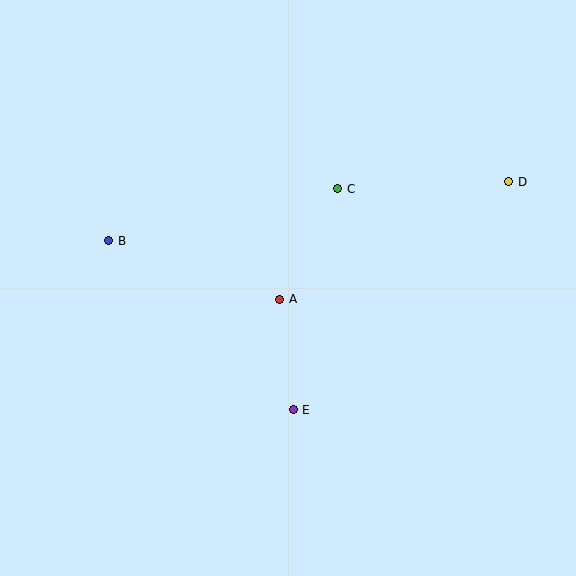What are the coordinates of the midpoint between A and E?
The midpoint between A and E is at (287, 354).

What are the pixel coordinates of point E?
Point E is at (293, 410).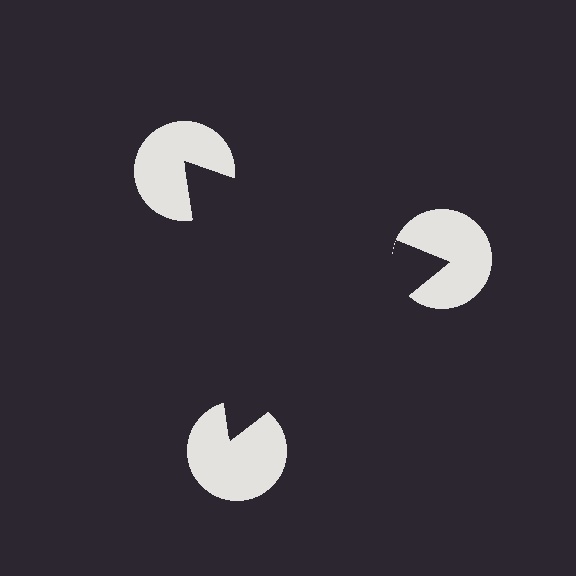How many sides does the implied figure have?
3 sides.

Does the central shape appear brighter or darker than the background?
It typically appears slightly darker than the background, even though no actual brightness change is drawn.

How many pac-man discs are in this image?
There are 3 — one at each vertex of the illusory triangle.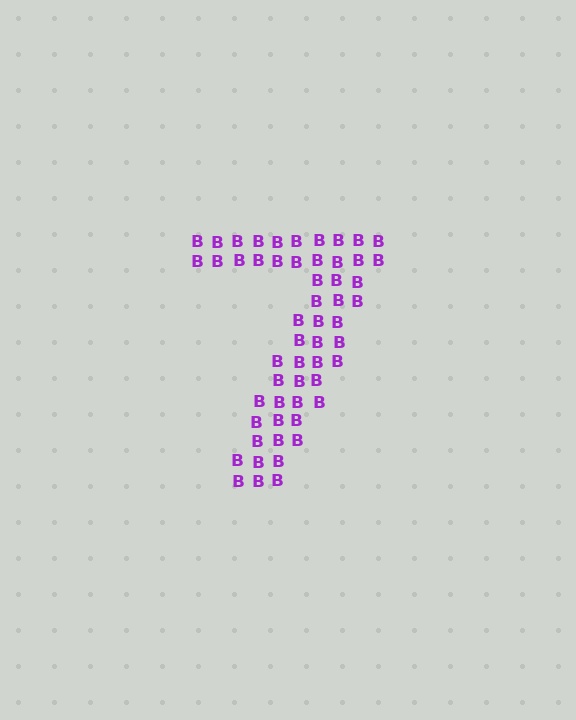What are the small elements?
The small elements are letter B's.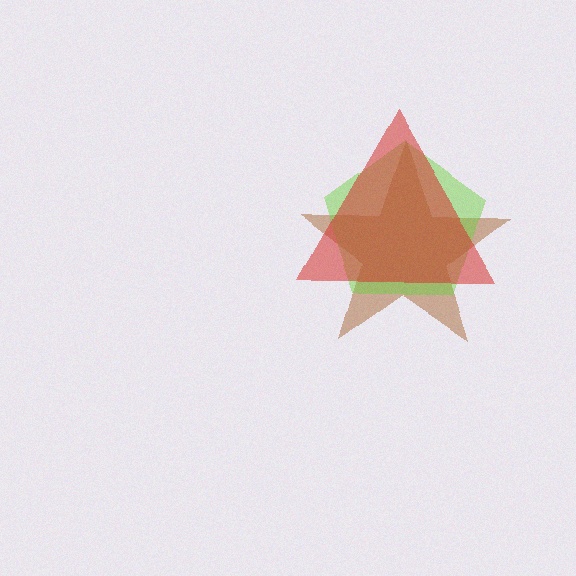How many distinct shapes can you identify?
There are 3 distinct shapes: a brown star, a lime pentagon, a red triangle.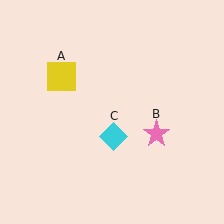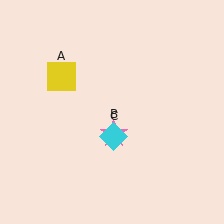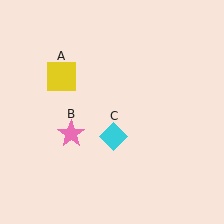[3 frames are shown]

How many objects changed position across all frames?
1 object changed position: pink star (object B).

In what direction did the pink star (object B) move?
The pink star (object B) moved left.